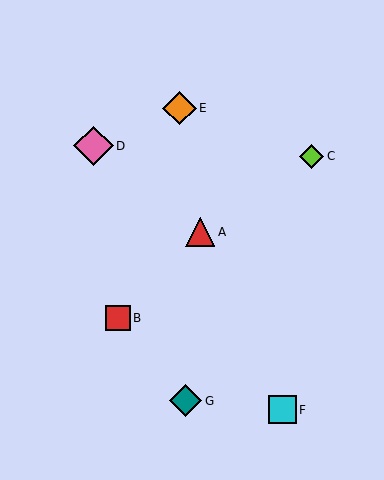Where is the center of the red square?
The center of the red square is at (118, 318).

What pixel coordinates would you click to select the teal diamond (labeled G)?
Click at (186, 401) to select the teal diamond G.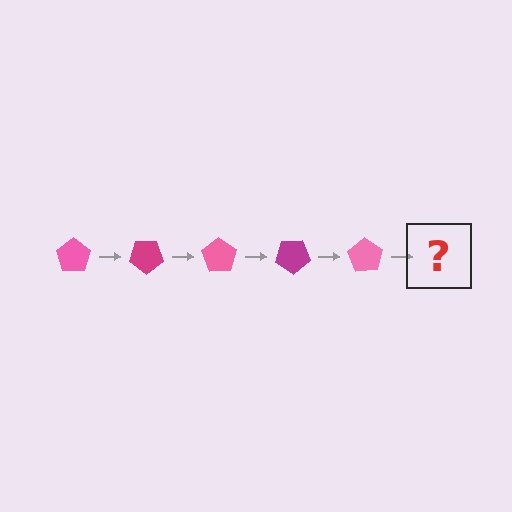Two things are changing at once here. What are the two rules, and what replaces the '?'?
The two rules are that it rotates 35 degrees each step and the color cycles through pink and magenta. The '?' should be a magenta pentagon, rotated 175 degrees from the start.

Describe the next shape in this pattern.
It should be a magenta pentagon, rotated 175 degrees from the start.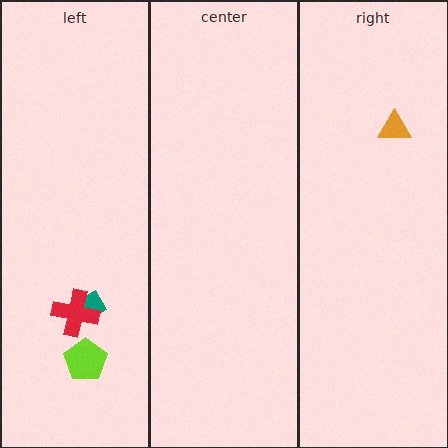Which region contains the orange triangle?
The right region.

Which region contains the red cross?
The left region.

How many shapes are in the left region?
3.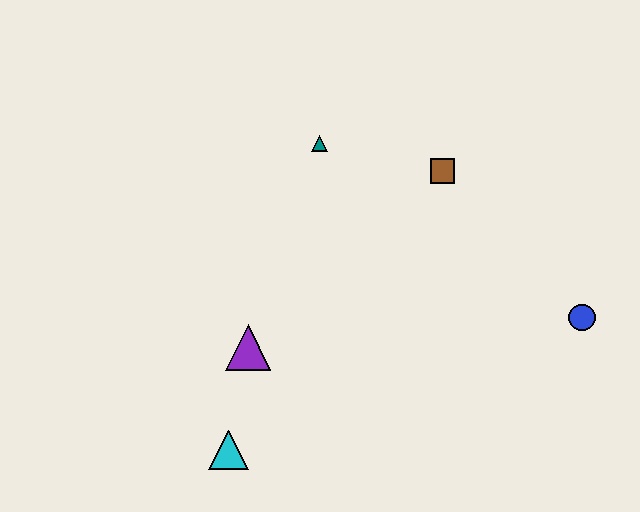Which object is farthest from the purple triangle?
The blue circle is farthest from the purple triangle.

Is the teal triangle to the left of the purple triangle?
No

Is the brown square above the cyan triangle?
Yes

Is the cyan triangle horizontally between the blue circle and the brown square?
No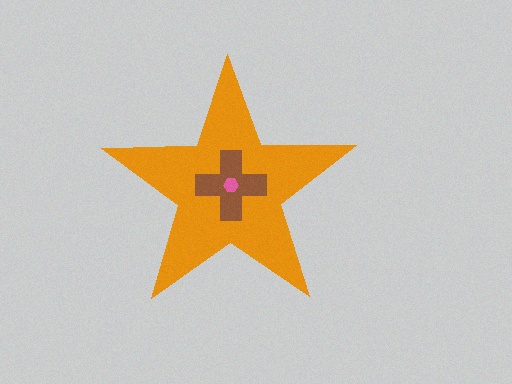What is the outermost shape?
The orange star.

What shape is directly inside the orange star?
The brown cross.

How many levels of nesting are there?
3.